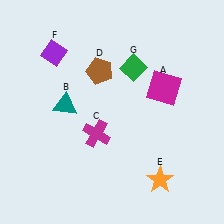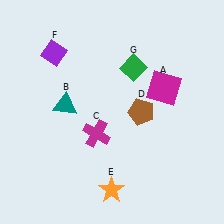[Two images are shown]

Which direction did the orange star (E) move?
The orange star (E) moved left.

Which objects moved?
The objects that moved are: the brown pentagon (D), the orange star (E).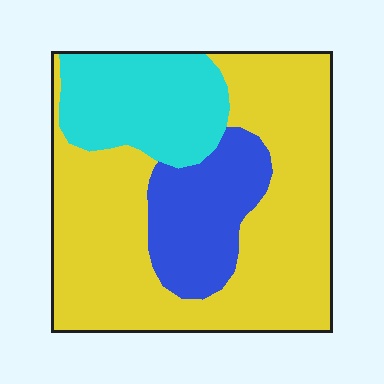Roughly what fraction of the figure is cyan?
Cyan takes up about one fifth (1/5) of the figure.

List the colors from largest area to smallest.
From largest to smallest: yellow, cyan, blue.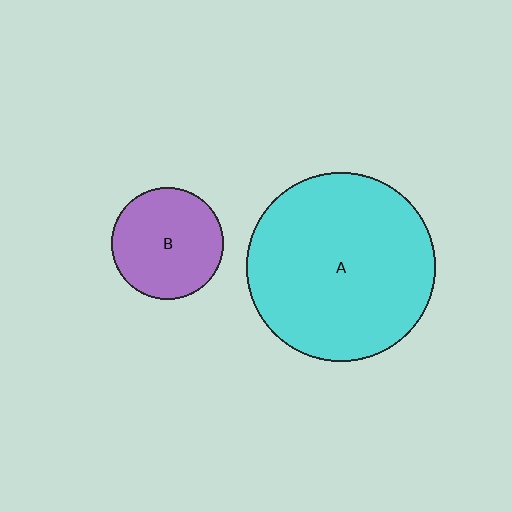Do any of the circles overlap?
No, none of the circles overlap.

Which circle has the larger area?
Circle A (cyan).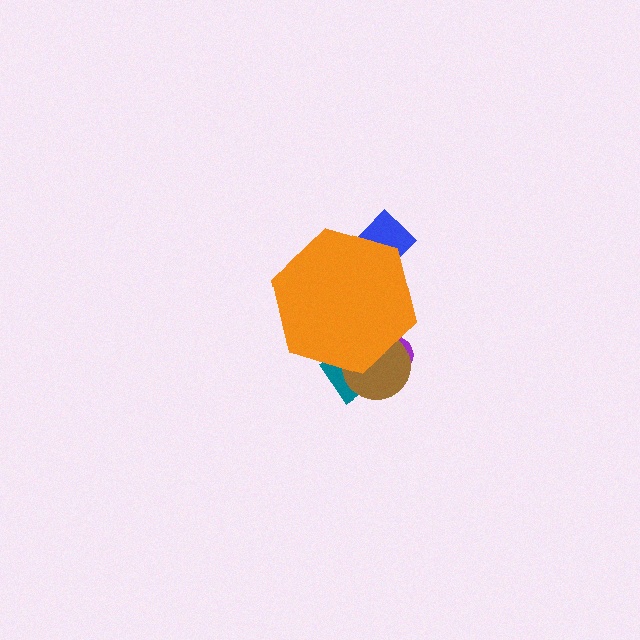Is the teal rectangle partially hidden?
Yes, the teal rectangle is partially hidden behind the orange hexagon.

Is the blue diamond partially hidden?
Yes, the blue diamond is partially hidden behind the orange hexagon.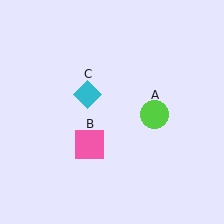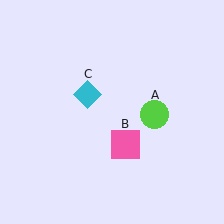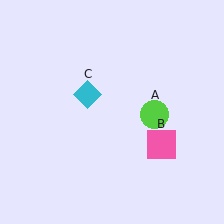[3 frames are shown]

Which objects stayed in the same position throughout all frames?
Lime circle (object A) and cyan diamond (object C) remained stationary.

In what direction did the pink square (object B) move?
The pink square (object B) moved right.